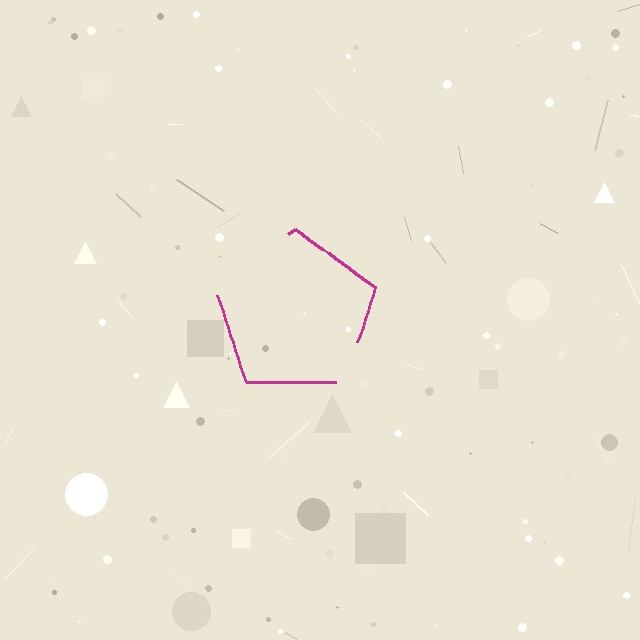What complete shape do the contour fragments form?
The contour fragments form a pentagon.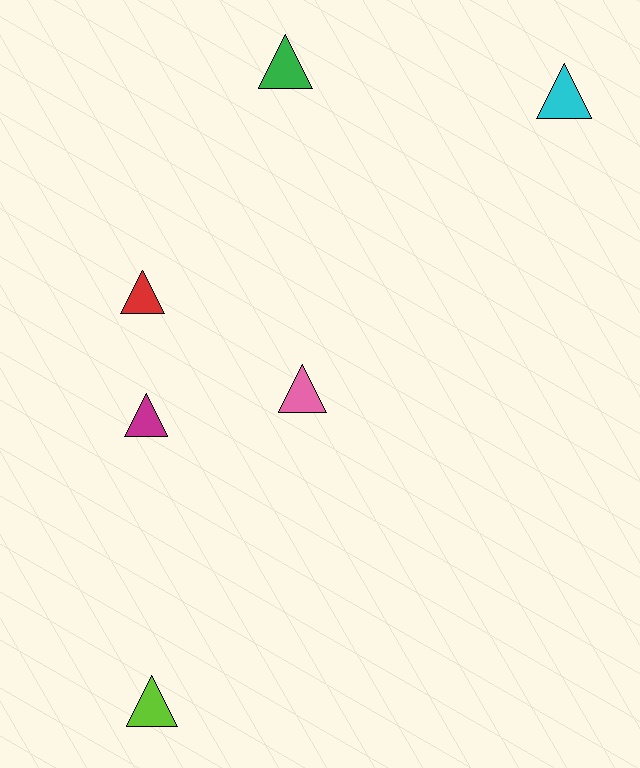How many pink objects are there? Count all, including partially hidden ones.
There is 1 pink object.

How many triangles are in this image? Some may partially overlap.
There are 6 triangles.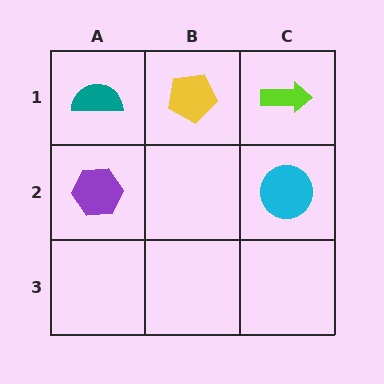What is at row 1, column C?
A lime arrow.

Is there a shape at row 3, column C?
No, that cell is empty.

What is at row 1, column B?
A yellow pentagon.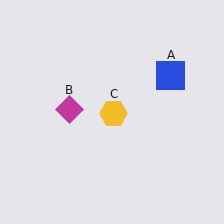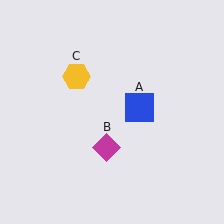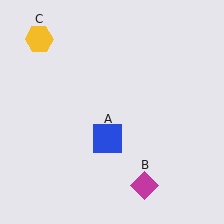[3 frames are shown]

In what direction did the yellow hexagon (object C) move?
The yellow hexagon (object C) moved up and to the left.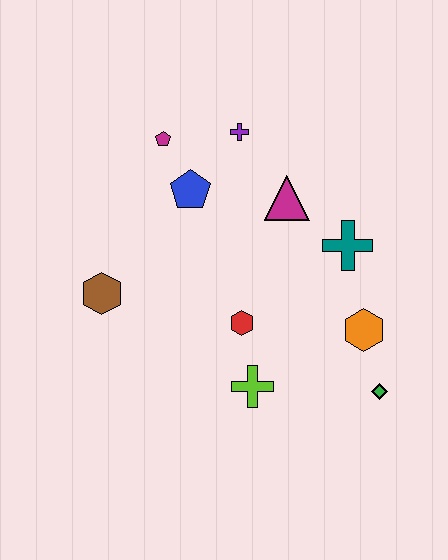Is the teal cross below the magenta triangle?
Yes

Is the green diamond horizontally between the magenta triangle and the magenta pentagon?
No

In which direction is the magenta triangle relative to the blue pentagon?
The magenta triangle is to the right of the blue pentagon.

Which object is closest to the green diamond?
The orange hexagon is closest to the green diamond.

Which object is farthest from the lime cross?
The magenta pentagon is farthest from the lime cross.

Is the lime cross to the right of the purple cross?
Yes